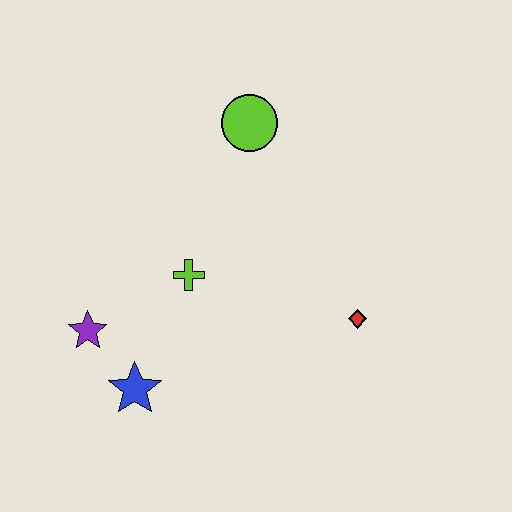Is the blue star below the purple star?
Yes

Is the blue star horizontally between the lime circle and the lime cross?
No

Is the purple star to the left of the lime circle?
Yes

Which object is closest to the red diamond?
The lime cross is closest to the red diamond.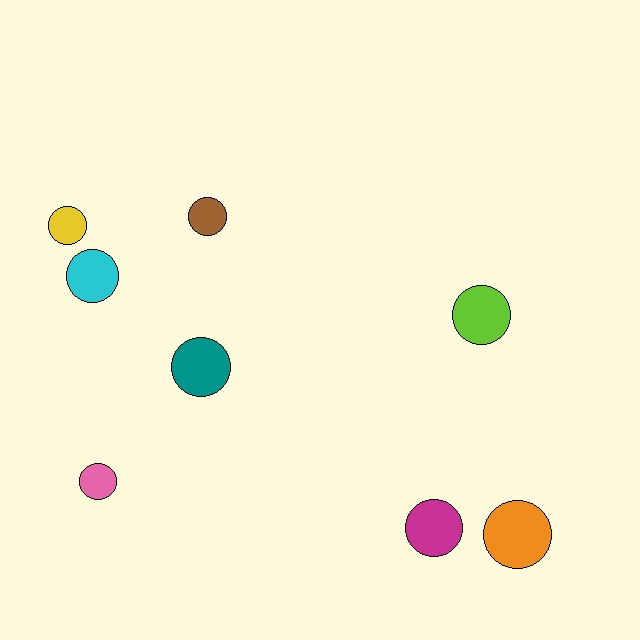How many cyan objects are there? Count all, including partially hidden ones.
There is 1 cyan object.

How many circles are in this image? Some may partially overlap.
There are 8 circles.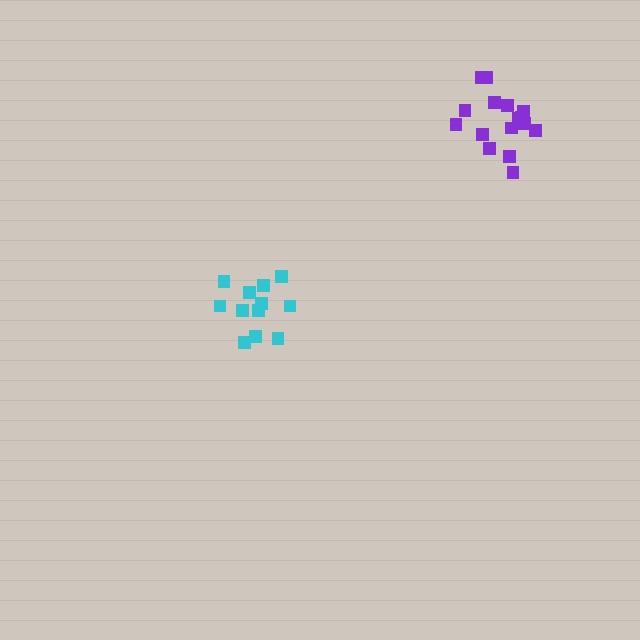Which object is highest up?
The purple cluster is topmost.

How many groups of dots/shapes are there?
There are 2 groups.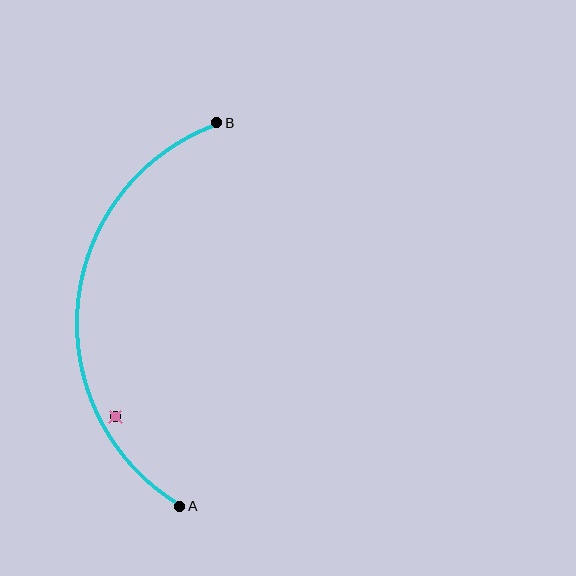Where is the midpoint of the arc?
The arc midpoint is the point on the curve farthest from the straight line joining A and B. It sits to the left of that line.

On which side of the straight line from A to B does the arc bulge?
The arc bulges to the left of the straight line connecting A and B.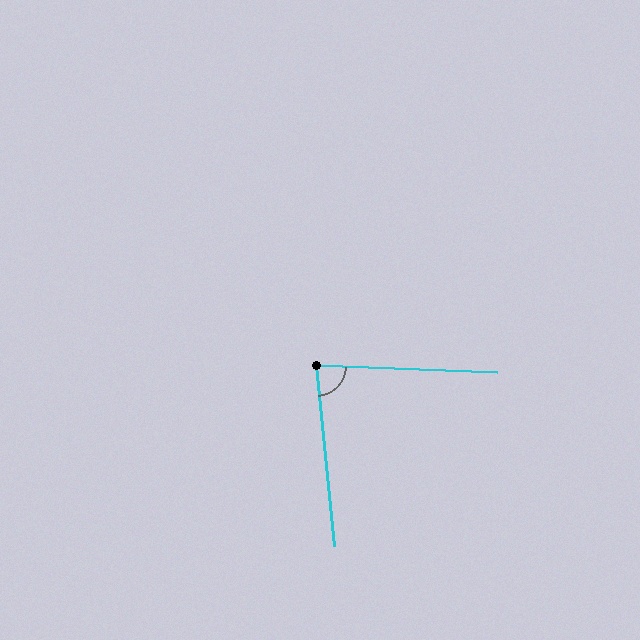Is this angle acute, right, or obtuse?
It is acute.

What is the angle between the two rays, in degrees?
Approximately 82 degrees.